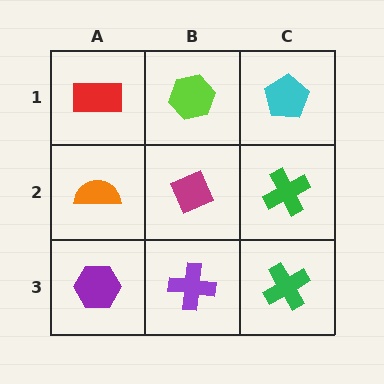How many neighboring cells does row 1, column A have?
2.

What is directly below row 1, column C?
A green cross.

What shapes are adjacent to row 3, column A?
An orange semicircle (row 2, column A), a purple cross (row 3, column B).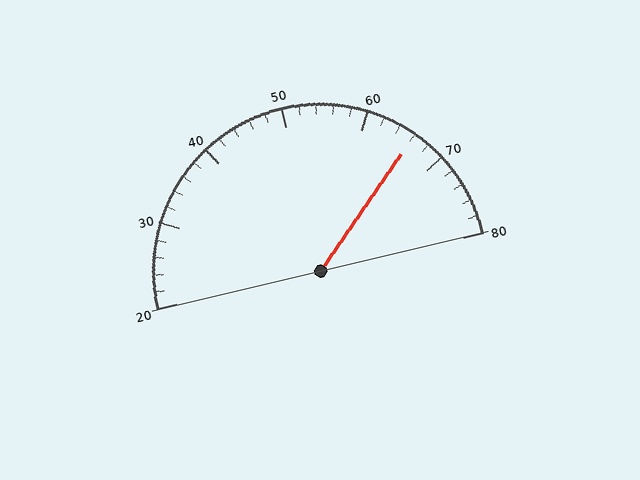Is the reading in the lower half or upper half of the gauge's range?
The reading is in the upper half of the range (20 to 80).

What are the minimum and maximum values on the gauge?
The gauge ranges from 20 to 80.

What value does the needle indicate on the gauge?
The needle indicates approximately 66.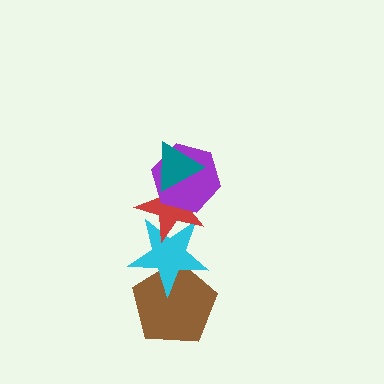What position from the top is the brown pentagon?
The brown pentagon is 5th from the top.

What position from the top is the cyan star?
The cyan star is 4th from the top.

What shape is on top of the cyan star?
The red star is on top of the cyan star.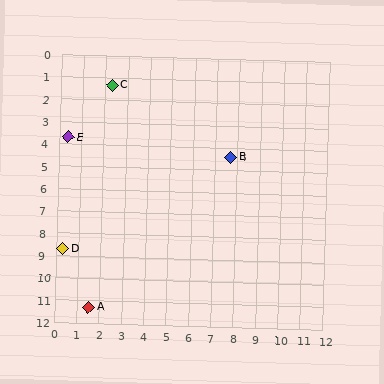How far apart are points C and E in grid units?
Points C and E are about 3.1 grid units apart.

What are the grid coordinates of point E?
Point E is at approximately (0.4, 3.7).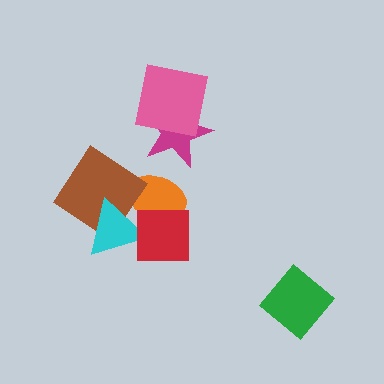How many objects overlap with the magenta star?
1 object overlaps with the magenta star.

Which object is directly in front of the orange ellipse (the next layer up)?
The brown diamond is directly in front of the orange ellipse.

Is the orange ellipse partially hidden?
Yes, it is partially covered by another shape.